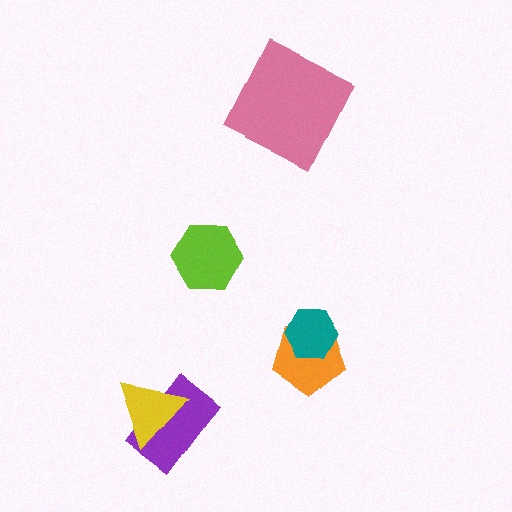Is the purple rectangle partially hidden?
Yes, it is partially covered by another shape.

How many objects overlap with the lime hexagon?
0 objects overlap with the lime hexagon.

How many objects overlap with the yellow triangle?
1 object overlaps with the yellow triangle.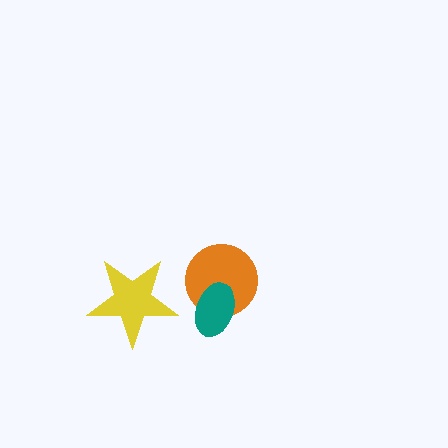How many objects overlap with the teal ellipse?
1 object overlaps with the teal ellipse.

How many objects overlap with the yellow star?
0 objects overlap with the yellow star.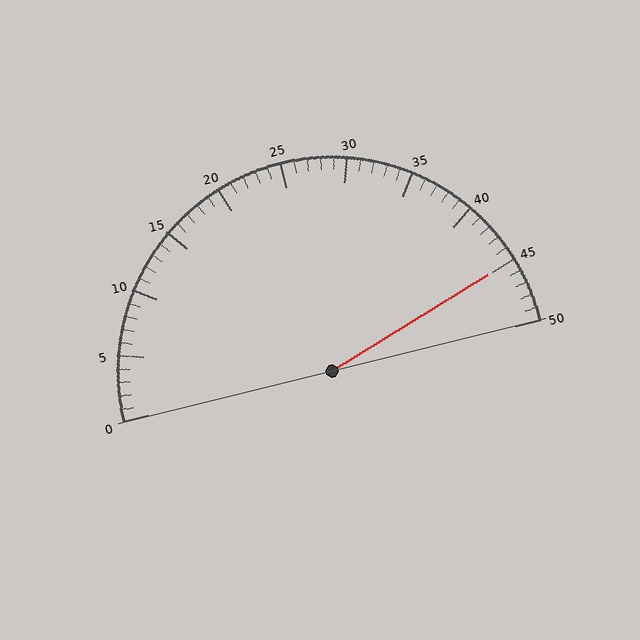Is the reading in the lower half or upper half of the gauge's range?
The reading is in the upper half of the range (0 to 50).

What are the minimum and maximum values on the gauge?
The gauge ranges from 0 to 50.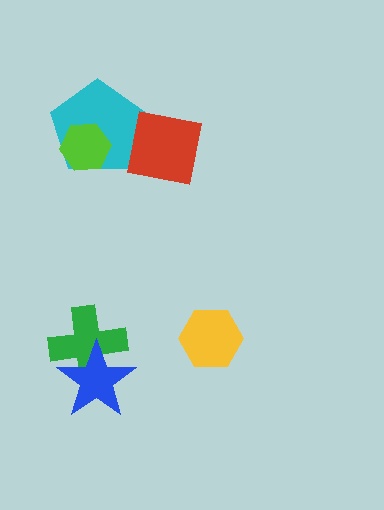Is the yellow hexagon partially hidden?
No, no other shape covers it.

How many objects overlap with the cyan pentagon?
2 objects overlap with the cyan pentagon.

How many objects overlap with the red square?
1 object overlaps with the red square.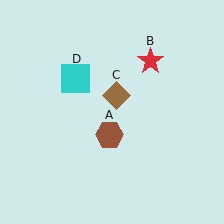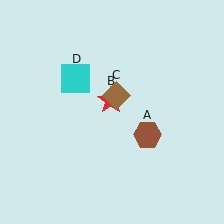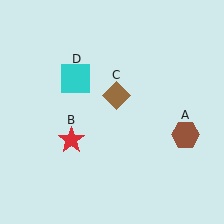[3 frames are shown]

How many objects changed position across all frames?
2 objects changed position: brown hexagon (object A), red star (object B).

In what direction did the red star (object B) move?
The red star (object B) moved down and to the left.